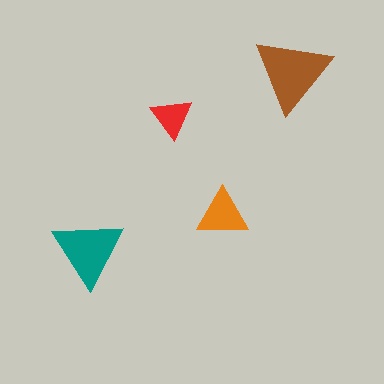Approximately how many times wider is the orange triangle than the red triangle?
About 1.5 times wider.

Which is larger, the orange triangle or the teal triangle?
The teal one.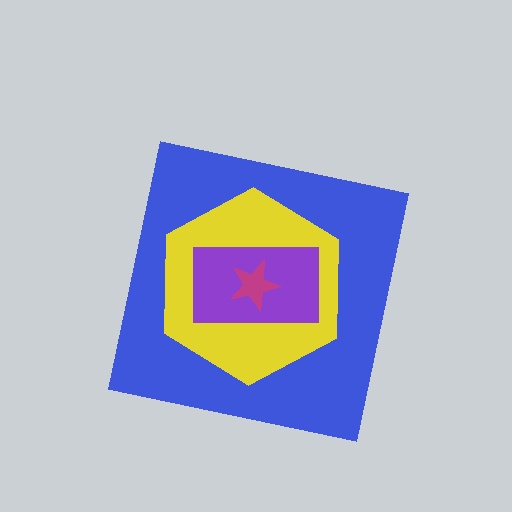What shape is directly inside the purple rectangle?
The magenta star.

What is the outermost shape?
The blue square.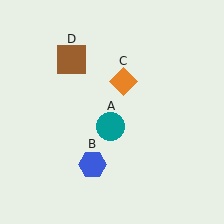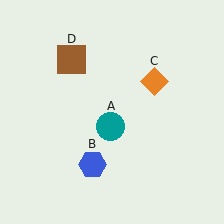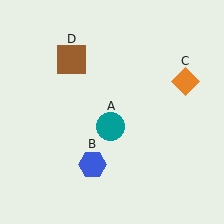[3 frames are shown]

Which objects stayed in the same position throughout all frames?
Teal circle (object A) and blue hexagon (object B) and brown square (object D) remained stationary.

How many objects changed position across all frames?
1 object changed position: orange diamond (object C).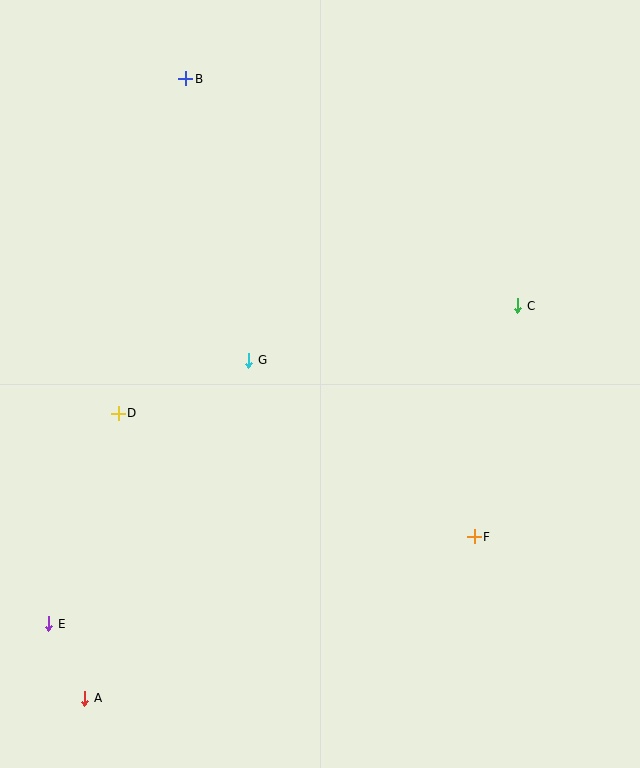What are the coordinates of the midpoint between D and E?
The midpoint between D and E is at (84, 519).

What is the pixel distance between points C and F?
The distance between C and F is 235 pixels.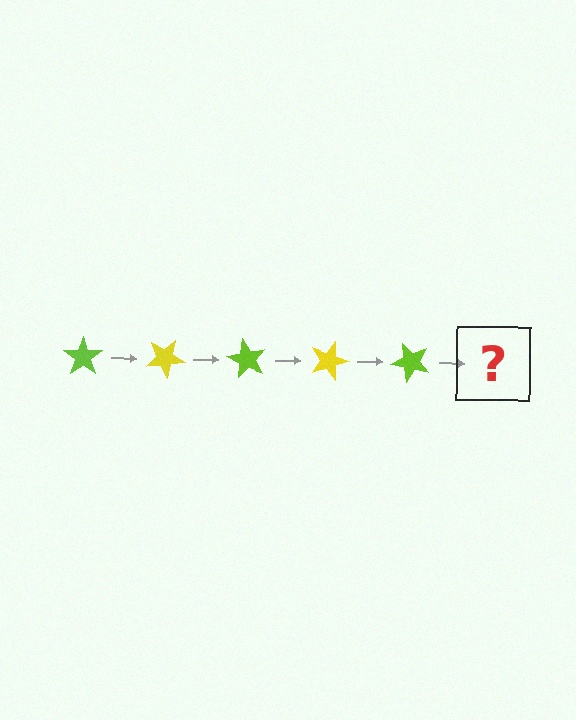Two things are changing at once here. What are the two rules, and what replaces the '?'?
The two rules are that it rotates 30 degrees each step and the color cycles through lime and yellow. The '?' should be a yellow star, rotated 150 degrees from the start.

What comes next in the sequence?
The next element should be a yellow star, rotated 150 degrees from the start.